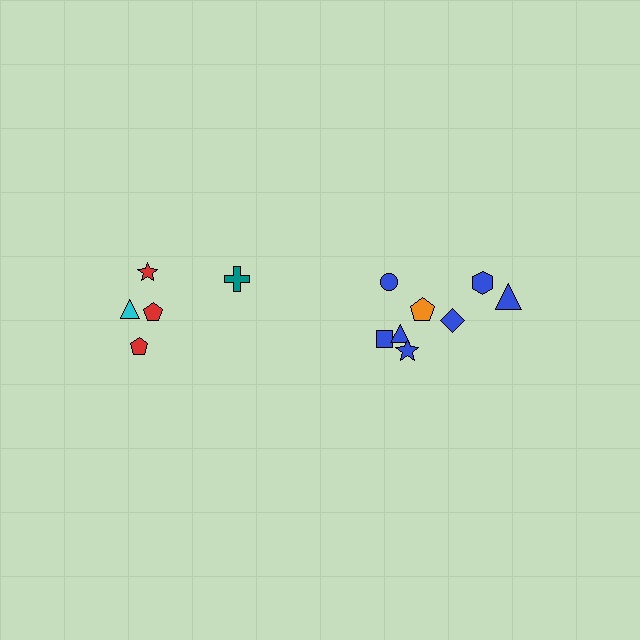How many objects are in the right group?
There are 8 objects.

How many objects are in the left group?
There are 5 objects.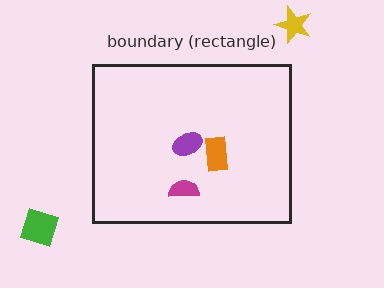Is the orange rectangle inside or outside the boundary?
Inside.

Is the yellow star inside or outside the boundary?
Outside.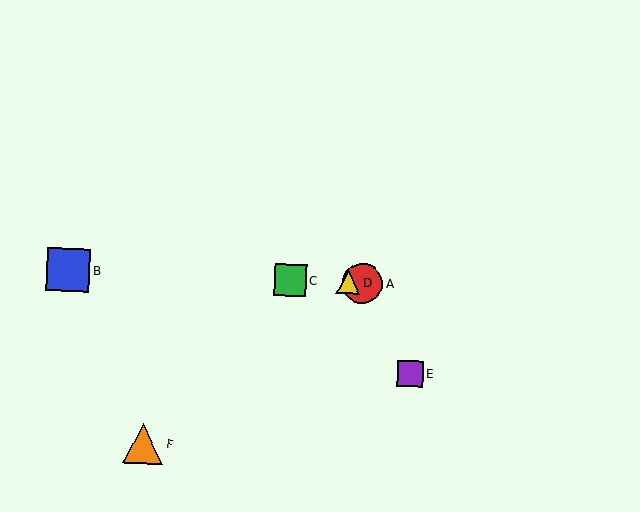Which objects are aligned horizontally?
Objects A, B, C, D are aligned horizontally.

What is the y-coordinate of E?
Object E is at y≈373.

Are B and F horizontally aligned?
No, B is at y≈270 and F is at y≈444.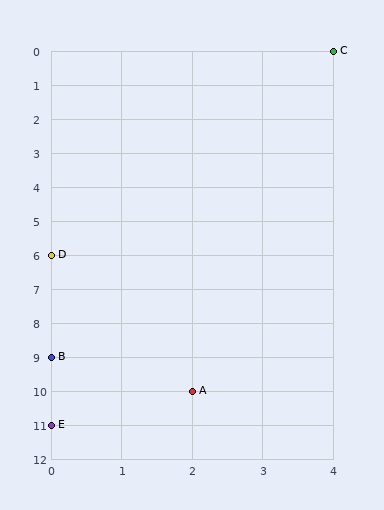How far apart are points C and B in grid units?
Points C and B are 4 columns and 9 rows apart (about 9.8 grid units diagonally).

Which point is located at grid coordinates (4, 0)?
Point C is at (4, 0).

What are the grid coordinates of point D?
Point D is at grid coordinates (0, 6).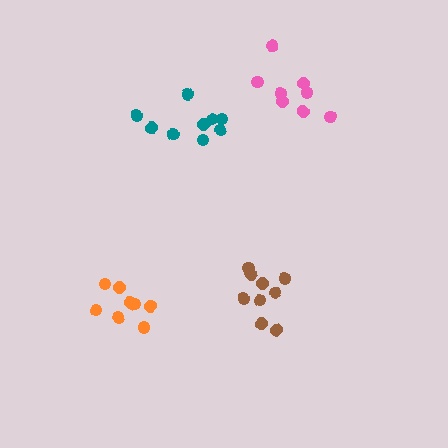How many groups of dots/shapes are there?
There are 4 groups.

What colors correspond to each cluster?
The clusters are colored: pink, orange, teal, brown.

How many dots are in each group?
Group 1: 8 dots, Group 2: 8 dots, Group 3: 9 dots, Group 4: 9 dots (34 total).